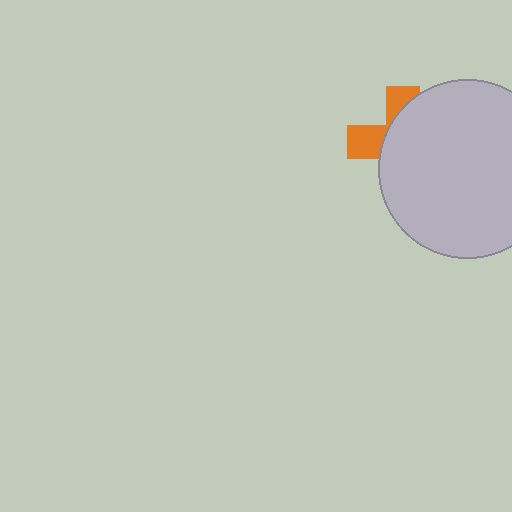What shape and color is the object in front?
The object in front is a light gray circle.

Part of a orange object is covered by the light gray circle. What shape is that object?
It is a cross.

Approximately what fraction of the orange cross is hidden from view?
Roughly 69% of the orange cross is hidden behind the light gray circle.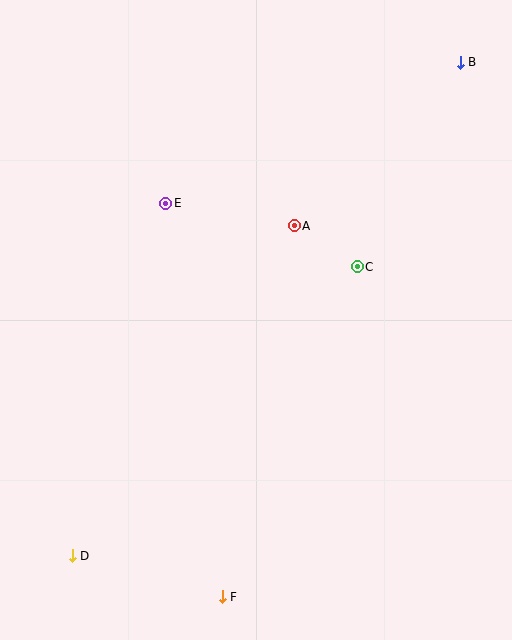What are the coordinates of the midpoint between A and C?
The midpoint between A and C is at (326, 246).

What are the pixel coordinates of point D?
Point D is at (72, 556).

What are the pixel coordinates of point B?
Point B is at (460, 62).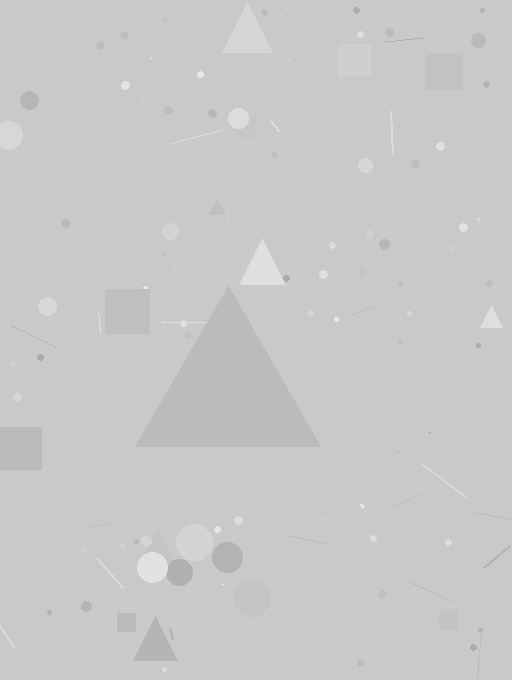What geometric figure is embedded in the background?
A triangle is embedded in the background.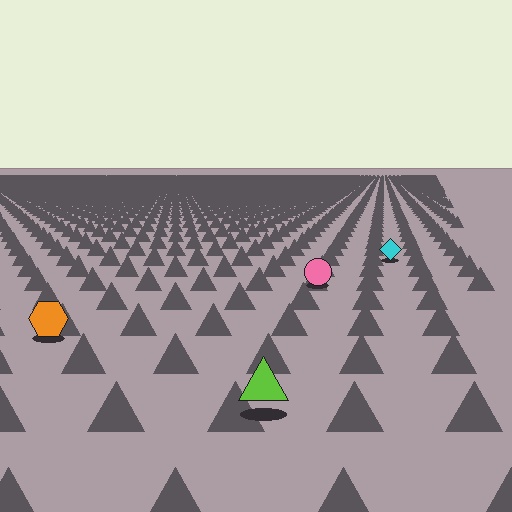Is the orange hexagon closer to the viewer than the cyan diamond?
Yes. The orange hexagon is closer — you can tell from the texture gradient: the ground texture is coarser near it.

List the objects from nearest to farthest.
From nearest to farthest: the lime triangle, the orange hexagon, the pink circle, the cyan diamond.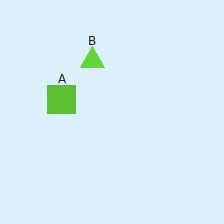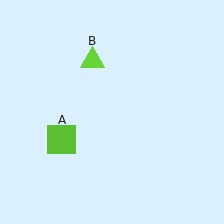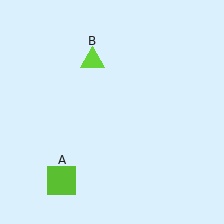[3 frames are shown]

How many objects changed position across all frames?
1 object changed position: lime square (object A).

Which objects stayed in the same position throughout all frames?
Lime triangle (object B) remained stationary.